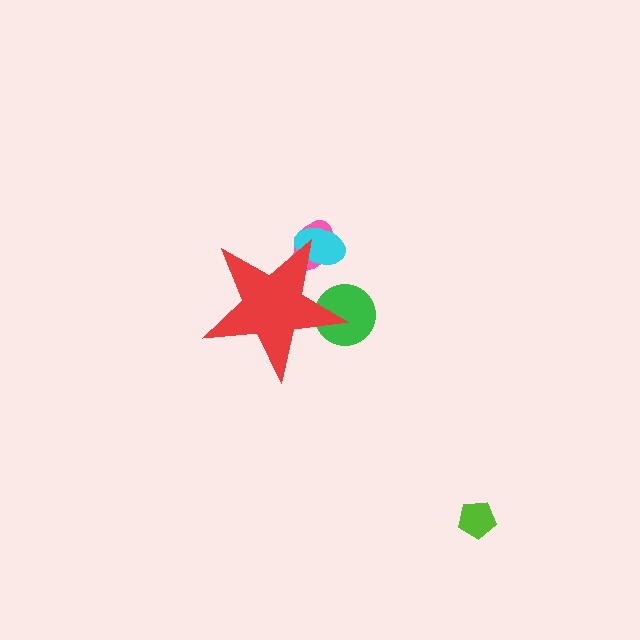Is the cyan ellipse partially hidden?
Yes, the cyan ellipse is partially hidden behind the red star.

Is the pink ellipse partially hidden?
Yes, the pink ellipse is partially hidden behind the red star.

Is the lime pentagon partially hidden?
No, the lime pentagon is fully visible.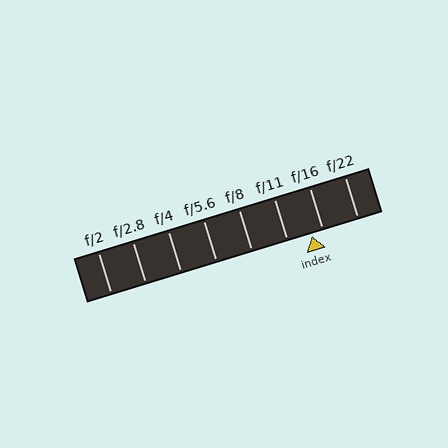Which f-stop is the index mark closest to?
The index mark is closest to f/16.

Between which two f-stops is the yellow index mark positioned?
The index mark is between f/11 and f/16.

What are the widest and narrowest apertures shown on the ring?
The widest aperture shown is f/2 and the narrowest is f/22.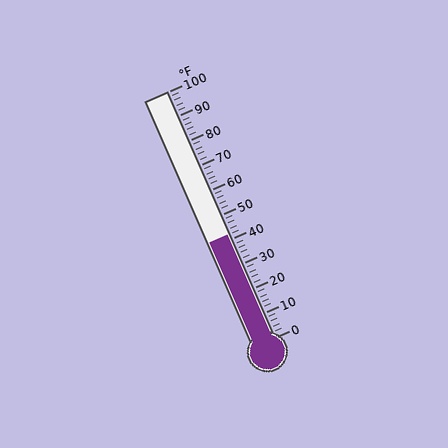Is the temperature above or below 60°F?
The temperature is below 60°F.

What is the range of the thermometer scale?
The thermometer scale ranges from 0°F to 100°F.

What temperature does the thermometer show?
The thermometer shows approximately 42°F.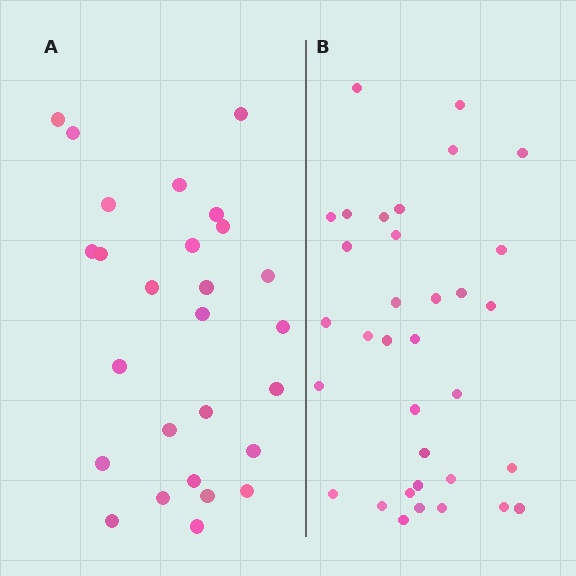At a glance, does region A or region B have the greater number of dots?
Region B (the right region) has more dots.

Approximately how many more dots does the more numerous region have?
Region B has roughly 8 or so more dots than region A.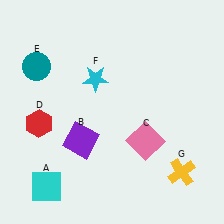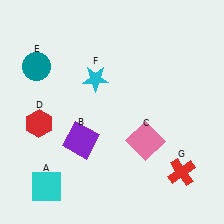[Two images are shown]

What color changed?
The cross (G) changed from yellow in Image 1 to red in Image 2.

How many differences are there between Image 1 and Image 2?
There is 1 difference between the two images.